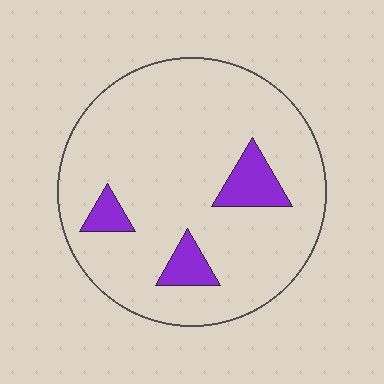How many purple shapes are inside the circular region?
3.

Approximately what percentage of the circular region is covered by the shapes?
Approximately 10%.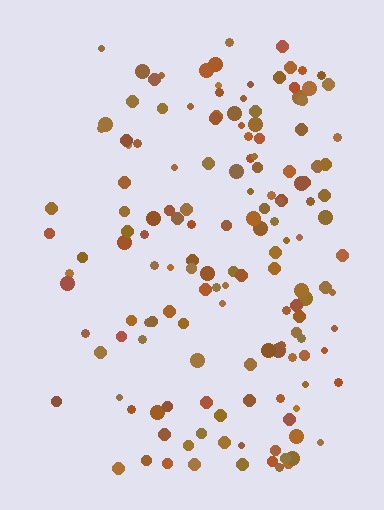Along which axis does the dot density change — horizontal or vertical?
Horizontal.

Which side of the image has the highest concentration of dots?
The right.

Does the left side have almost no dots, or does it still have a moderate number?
Still a moderate number, just noticeably fewer than the right.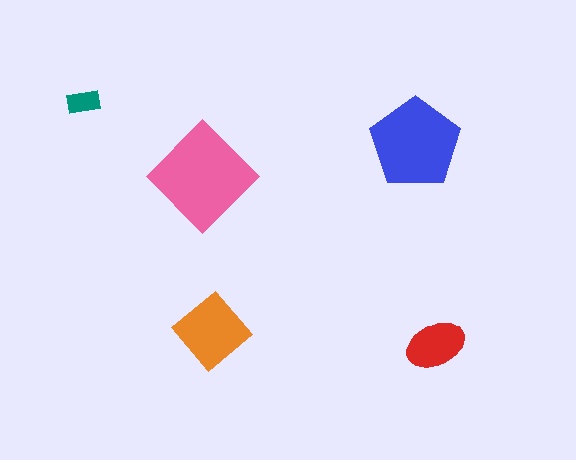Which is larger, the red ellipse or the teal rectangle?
The red ellipse.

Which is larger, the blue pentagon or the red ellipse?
The blue pentagon.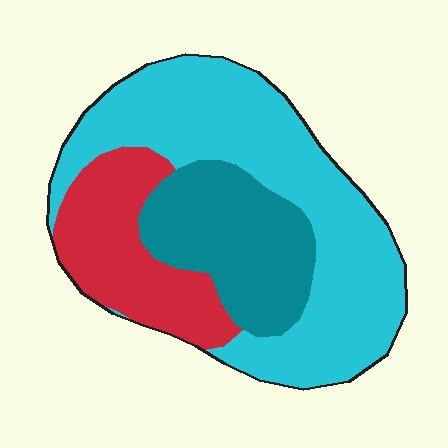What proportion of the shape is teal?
Teal covers 25% of the shape.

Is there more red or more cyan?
Cyan.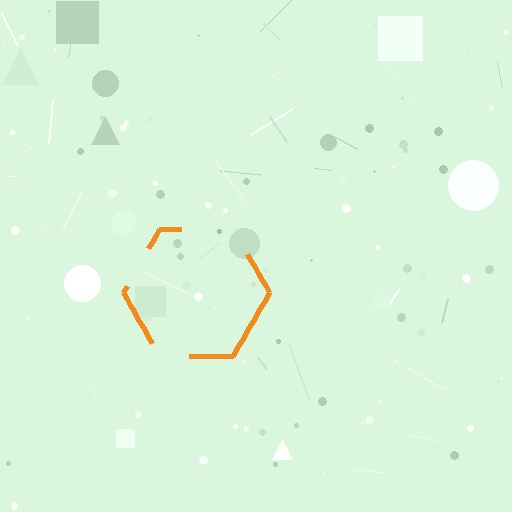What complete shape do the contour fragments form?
The contour fragments form a hexagon.